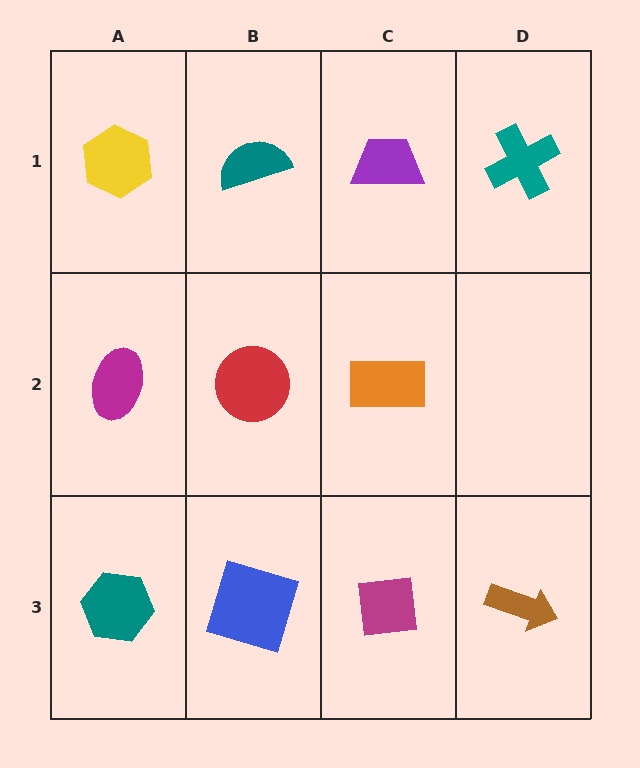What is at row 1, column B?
A teal semicircle.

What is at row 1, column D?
A teal cross.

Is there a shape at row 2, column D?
No, that cell is empty.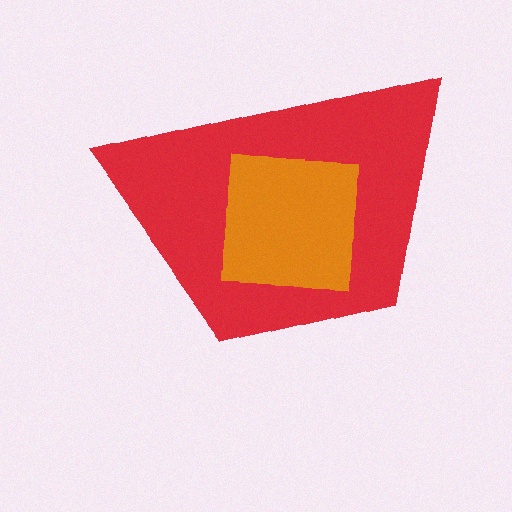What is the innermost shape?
The orange square.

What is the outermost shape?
The red trapezoid.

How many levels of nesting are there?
2.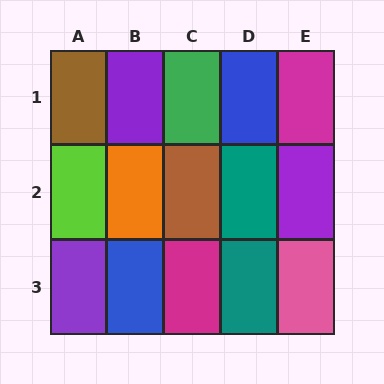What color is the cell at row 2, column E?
Purple.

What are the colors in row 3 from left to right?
Purple, blue, magenta, teal, pink.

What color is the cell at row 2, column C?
Brown.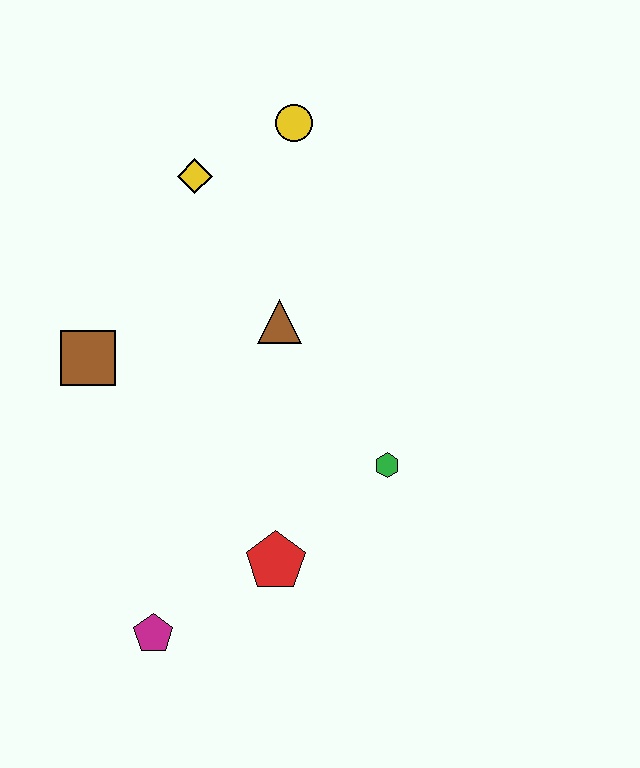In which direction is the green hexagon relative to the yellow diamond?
The green hexagon is below the yellow diamond.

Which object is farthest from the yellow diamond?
The magenta pentagon is farthest from the yellow diamond.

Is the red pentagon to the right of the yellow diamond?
Yes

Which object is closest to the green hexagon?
The red pentagon is closest to the green hexagon.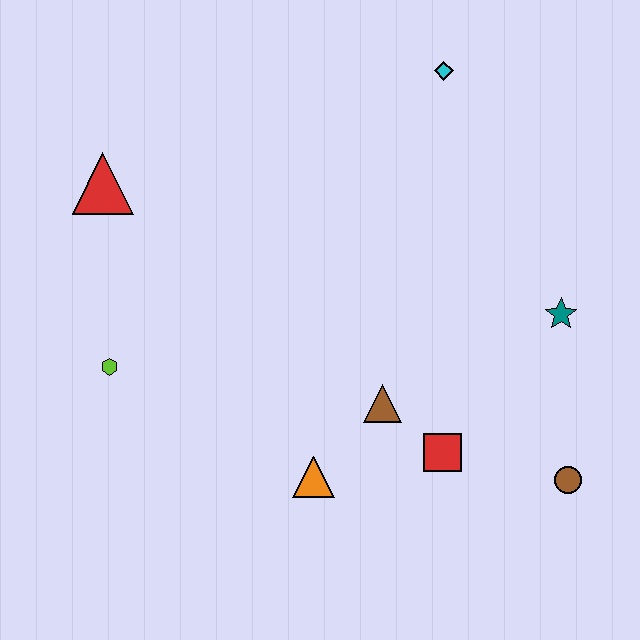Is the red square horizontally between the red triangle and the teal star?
Yes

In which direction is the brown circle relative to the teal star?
The brown circle is below the teal star.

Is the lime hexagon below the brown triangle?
No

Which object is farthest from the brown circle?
The red triangle is farthest from the brown circle.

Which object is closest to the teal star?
The brown circle is closest to the teal star.